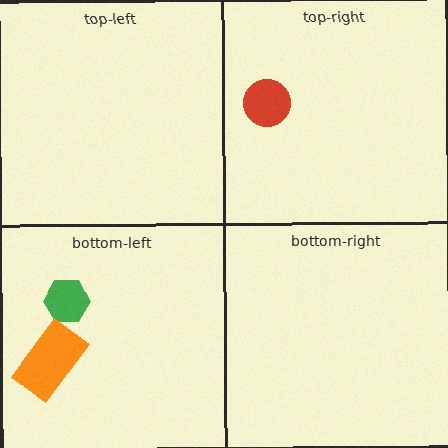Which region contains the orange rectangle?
The bottom-left region.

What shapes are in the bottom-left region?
The green hexagon, the orange rectangle.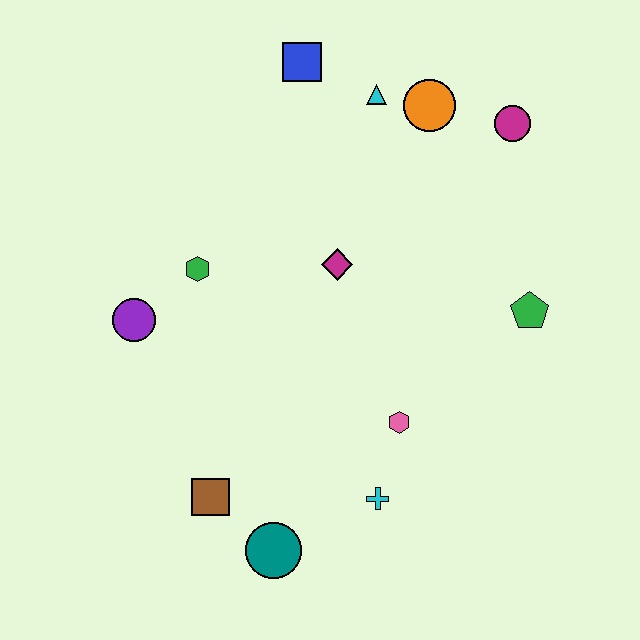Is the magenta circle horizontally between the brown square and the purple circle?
No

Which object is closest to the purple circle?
The green hexagon is closest to the purple circle.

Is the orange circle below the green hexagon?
No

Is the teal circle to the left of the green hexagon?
No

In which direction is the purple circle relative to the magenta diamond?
The purple circle is to the left of the magenta diamond.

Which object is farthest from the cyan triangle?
The teal circle is farthest from the cyan triangle.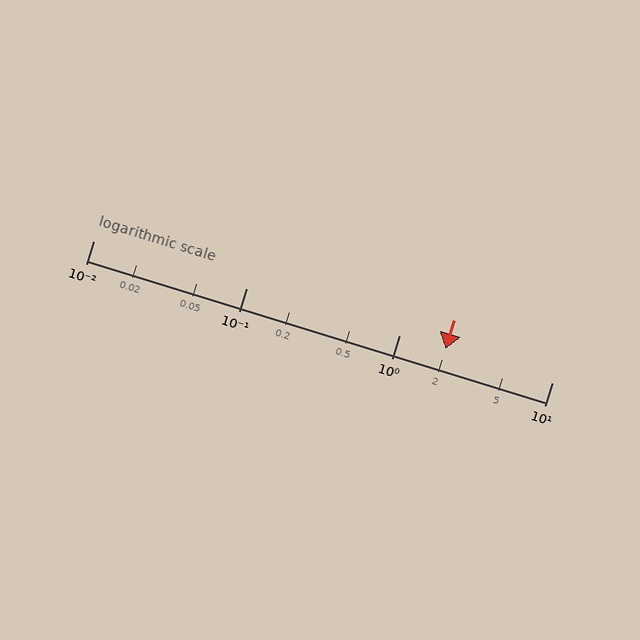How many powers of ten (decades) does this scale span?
The scale spans 3 decades, from 0.01 to 10.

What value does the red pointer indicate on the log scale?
The pointer indicates approximately 2.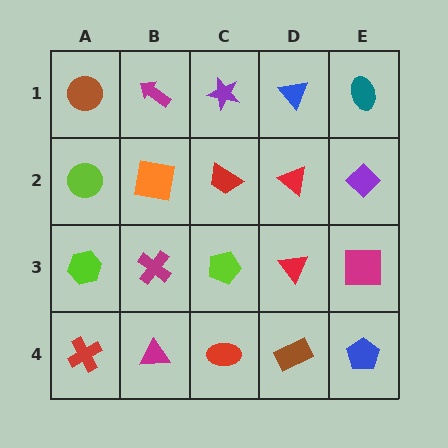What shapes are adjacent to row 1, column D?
A red triangle (row 2, column D), a purple star (row 1, column C), a teal ellipse (row 1, column E).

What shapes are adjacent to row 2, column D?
A blue triangle (row 1, column D), a red triangle (row 3, column D), a red trapezoid (row 2, column C), a purple diamond (row 2, column E).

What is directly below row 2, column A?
A lime hexagon.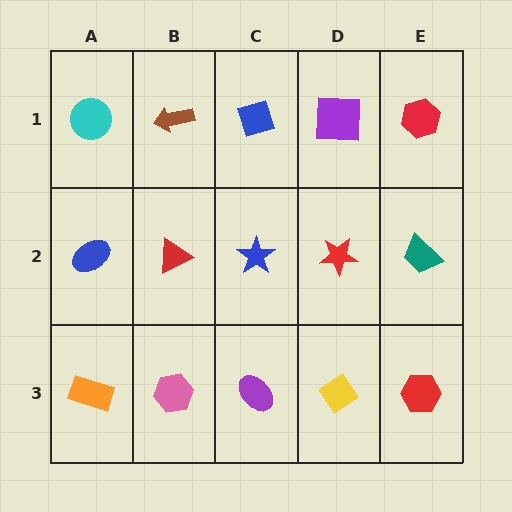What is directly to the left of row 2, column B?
A blue ellipse.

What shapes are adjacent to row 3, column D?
A red star (row 2, column D), a purple ellipse (row 3, column C), a red hexagon (row 3, column E).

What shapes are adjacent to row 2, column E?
A red hexagon (row 1, column E), a red hexagon (row 3, column E), a red star (row 2, column D).